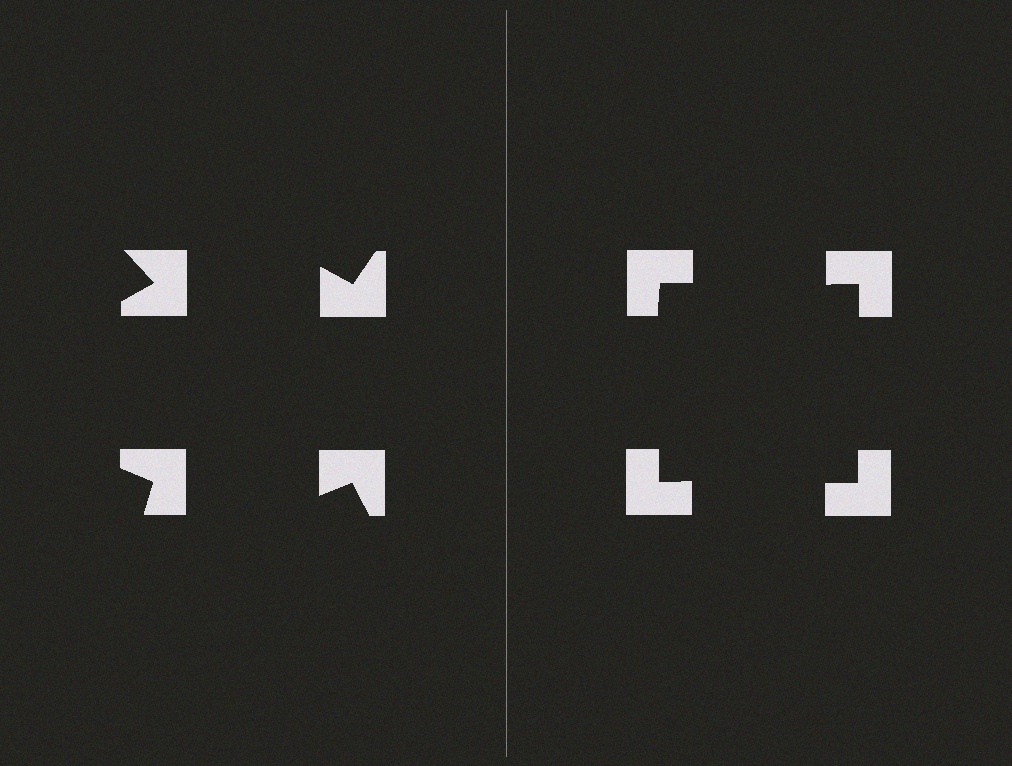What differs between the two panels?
The notched squares are positioned identically on both sides; only the wedge orientations differ. On the right they align to a square; on the left they are misaligned.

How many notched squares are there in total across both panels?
8 — 4 on each side.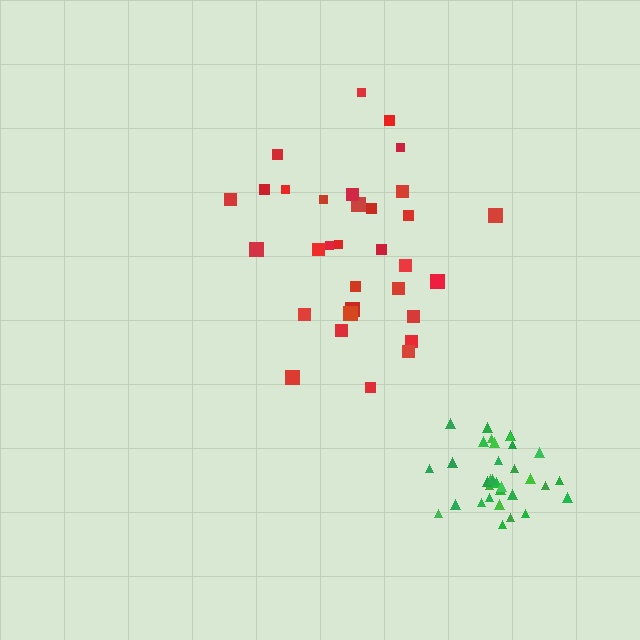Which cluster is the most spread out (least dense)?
Red.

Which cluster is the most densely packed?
Green.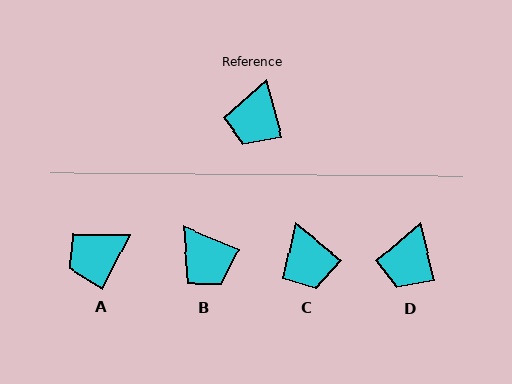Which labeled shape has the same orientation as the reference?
D.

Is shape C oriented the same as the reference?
No, it is off by about 37 degrees.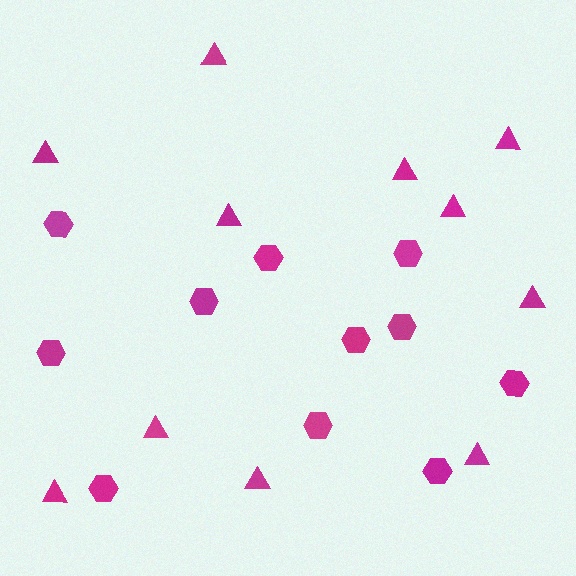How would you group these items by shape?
There are 2 groups: one group of hexagons (11) and one group of triangles (11).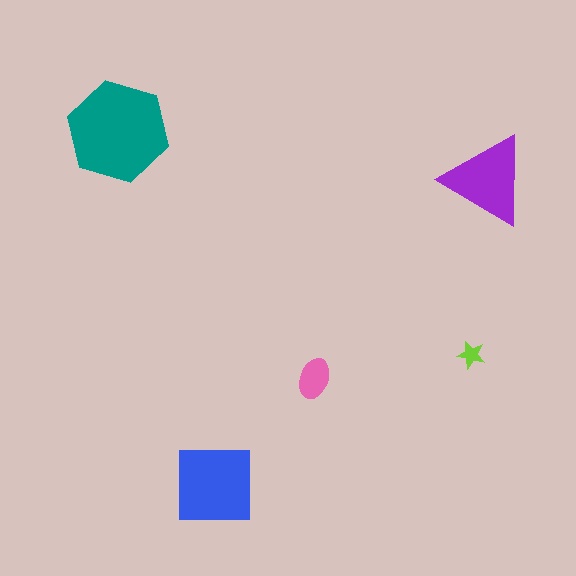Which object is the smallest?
The lime star.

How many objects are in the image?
There are 5 objects in the image.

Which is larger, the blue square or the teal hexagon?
The teal hexagon.